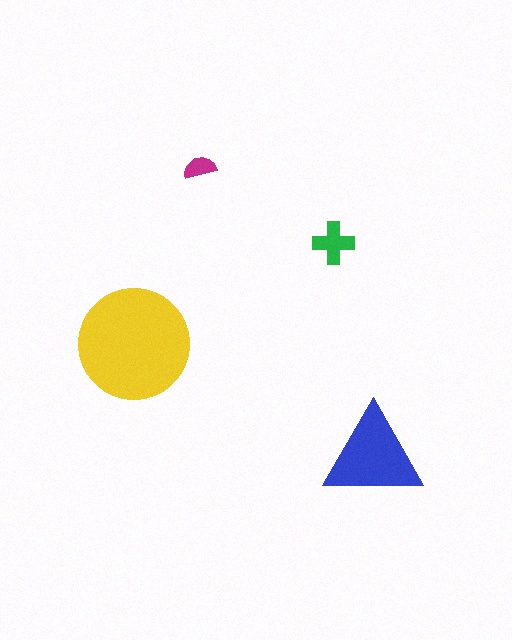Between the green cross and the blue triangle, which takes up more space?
The blue triangle.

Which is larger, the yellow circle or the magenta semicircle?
The yellow circle.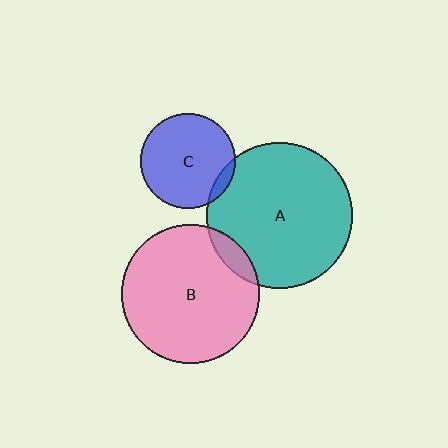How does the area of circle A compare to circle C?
Approximately 2.4 times.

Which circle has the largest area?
Circle A (teal).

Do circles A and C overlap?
Yes.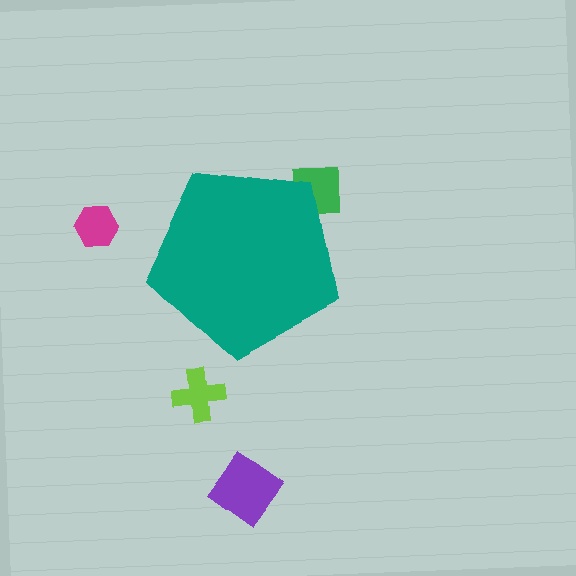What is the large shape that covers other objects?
A teal pentagon.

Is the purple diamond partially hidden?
No, the purple diamond is fully visible.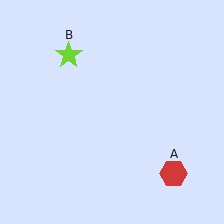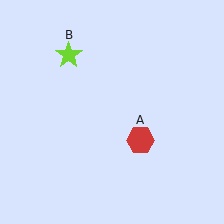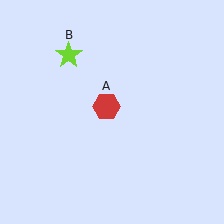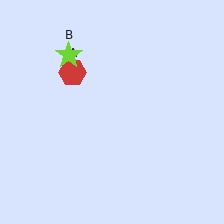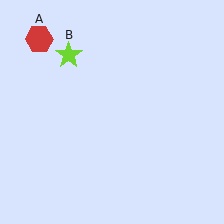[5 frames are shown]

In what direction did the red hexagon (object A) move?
The red hexagon (object A) moved up and to the left.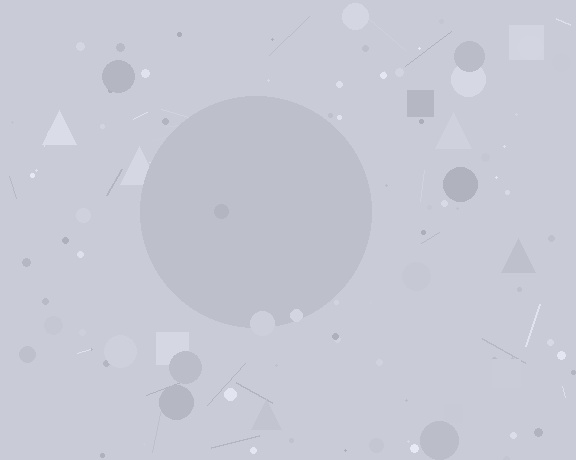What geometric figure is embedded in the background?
A circle is embedded in the background.